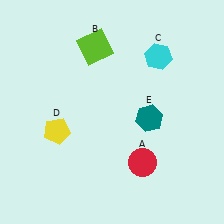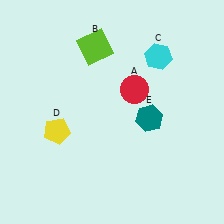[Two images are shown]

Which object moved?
The red circle (A) moved up.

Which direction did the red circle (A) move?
The red circle (A) moved up.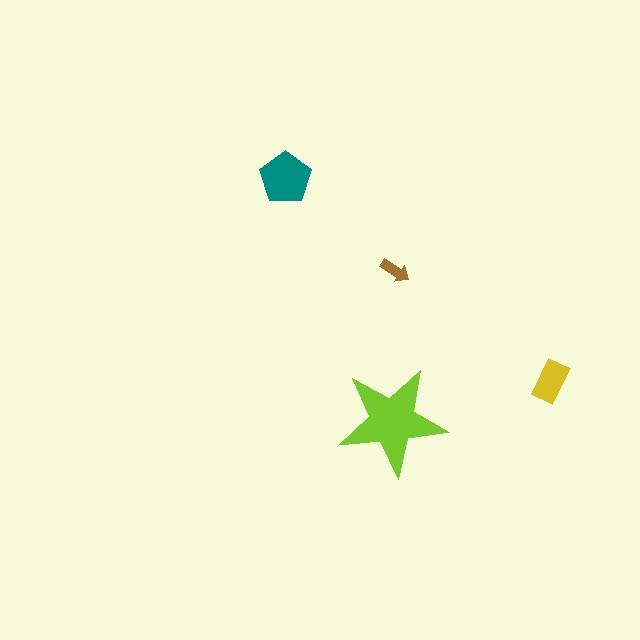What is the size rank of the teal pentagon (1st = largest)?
2nd.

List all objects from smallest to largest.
The brown arrow, the yellow rectangle, the teal pentagon, the lime star.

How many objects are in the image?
There are 4 objects in the image.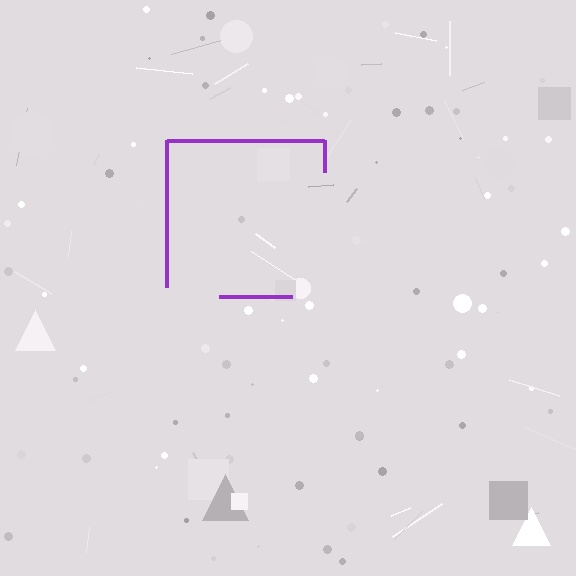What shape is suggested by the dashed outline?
The dashed outline suggests a square.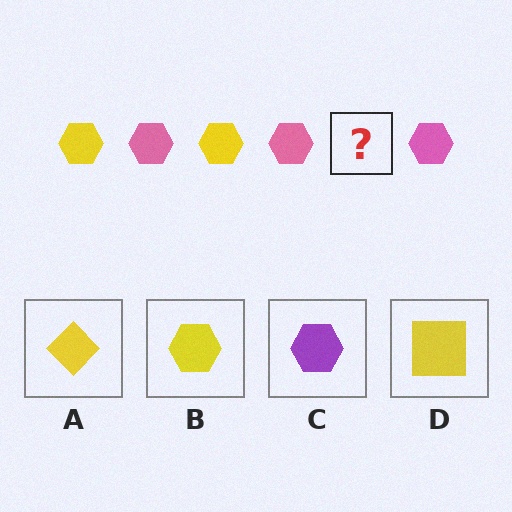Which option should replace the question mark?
Option B.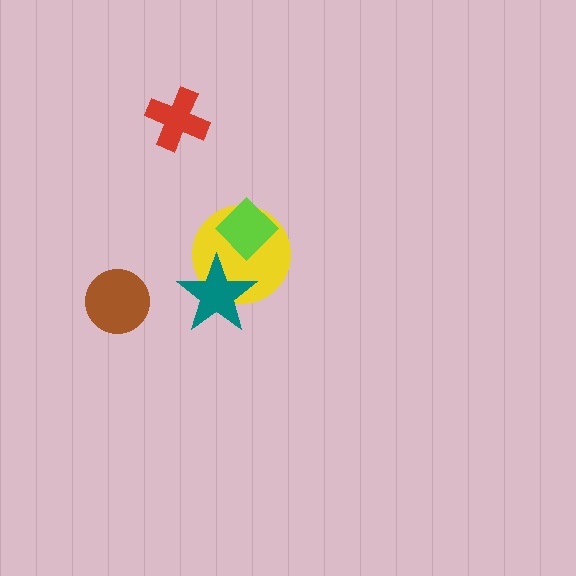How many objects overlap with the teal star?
1 object overlaps with the teal star.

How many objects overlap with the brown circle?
0 objects overlap with the brown circle.